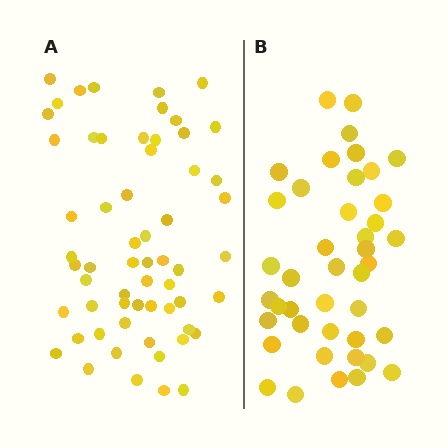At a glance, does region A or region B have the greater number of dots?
Region A (the left region) has more dots.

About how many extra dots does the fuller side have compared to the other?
Region A has approximately 20 more dots than region B.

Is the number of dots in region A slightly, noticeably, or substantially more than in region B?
Region A has noticeably more, but not dramatically so. The ratio is roughly 1.4 to 1.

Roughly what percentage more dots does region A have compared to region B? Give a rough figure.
About 45% more.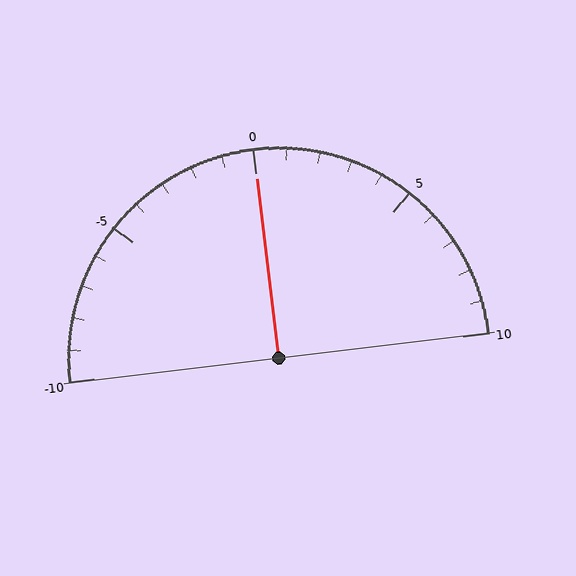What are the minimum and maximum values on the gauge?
The gauge ranges from -10 to 10.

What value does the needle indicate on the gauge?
The needle indicates approximately 0.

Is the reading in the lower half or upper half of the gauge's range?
The reading is in the upper half of the range (-10 to 10).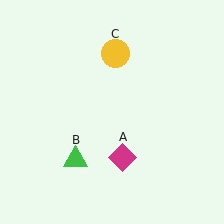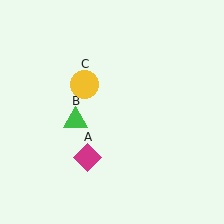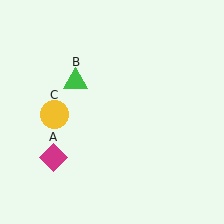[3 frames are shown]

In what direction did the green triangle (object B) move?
The green triangle (object B) moved up.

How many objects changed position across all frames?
3 objects changed position: magenta diamond (object A), green triangle (object B), yellow circle (object C).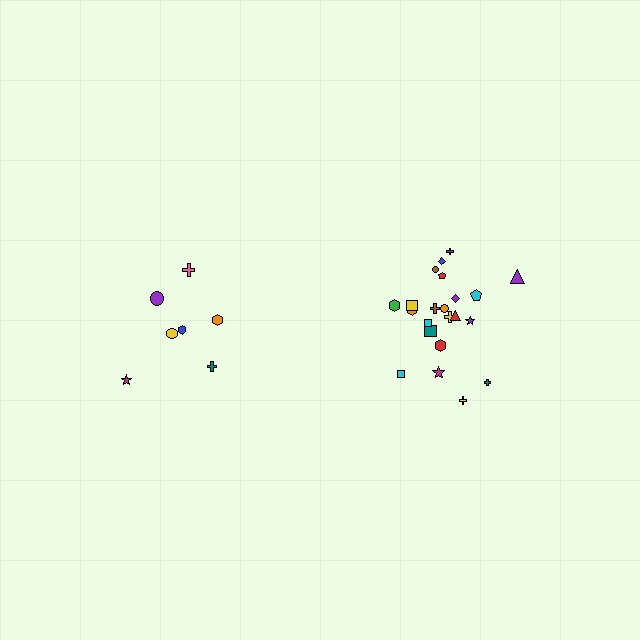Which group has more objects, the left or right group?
The right group.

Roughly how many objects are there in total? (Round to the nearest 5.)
Roughly 30 objects in total.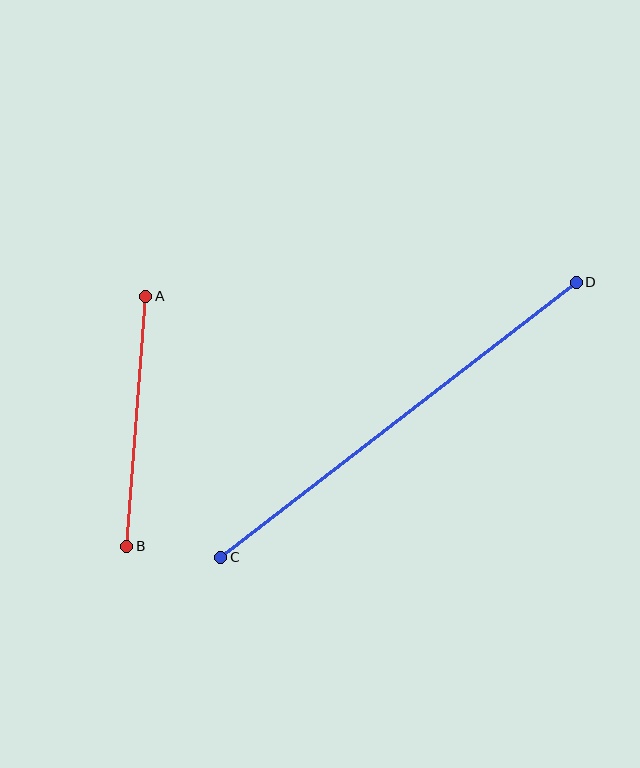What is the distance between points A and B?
The distance is approximately 251 pixels.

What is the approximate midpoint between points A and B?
The midpoint is at approximately (136, 421) pixels.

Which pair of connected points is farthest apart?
Points C and D are farthest apart.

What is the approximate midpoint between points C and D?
The midpoint is at approximately (398, 420) pixels.